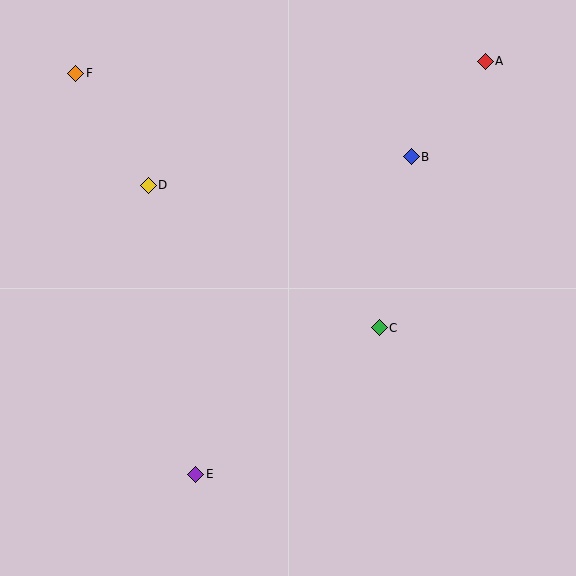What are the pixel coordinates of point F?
Point F is at (76, 73).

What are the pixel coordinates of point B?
Point B is at (411, 157).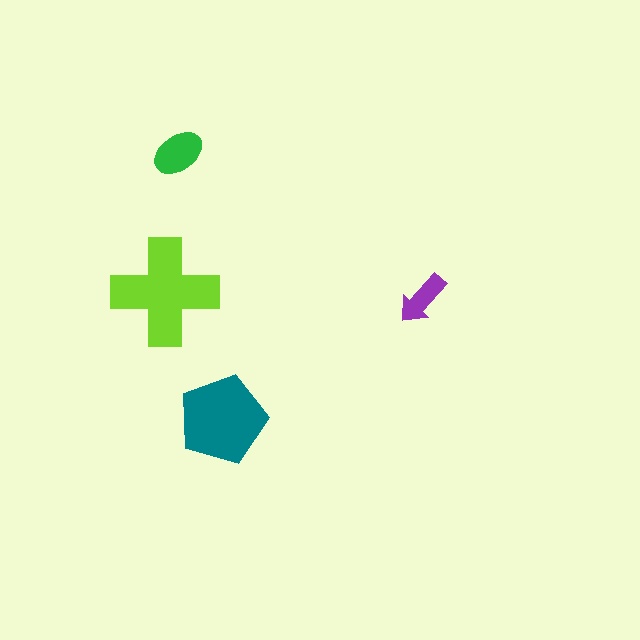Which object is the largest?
The lime cross.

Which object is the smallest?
The purple arrow.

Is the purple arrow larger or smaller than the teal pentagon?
Smaller.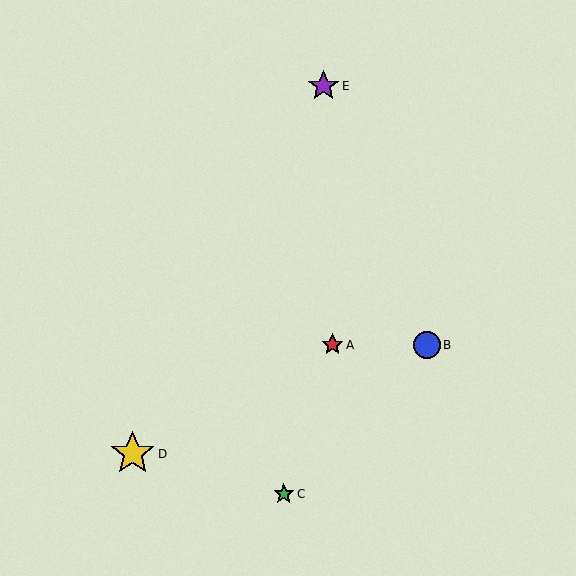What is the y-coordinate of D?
Object D is at y≈454.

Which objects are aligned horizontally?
Objects A, B are aligned horizontally.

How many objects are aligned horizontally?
2 objects (A, B) are aligned horizontally.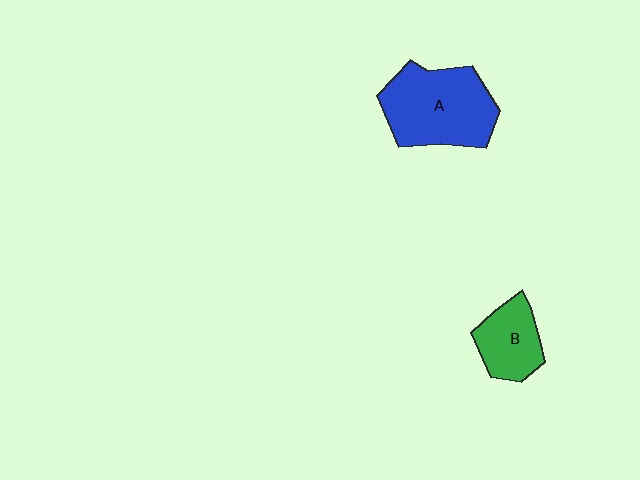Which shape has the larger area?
Shape A (blue).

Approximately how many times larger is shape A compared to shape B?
Approximately 1.9 times.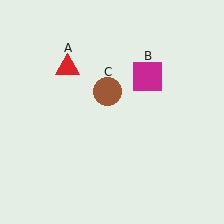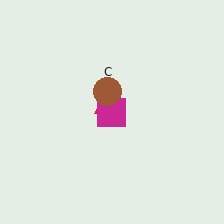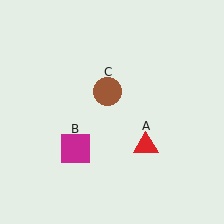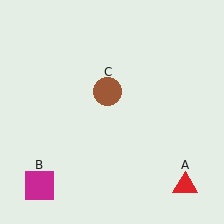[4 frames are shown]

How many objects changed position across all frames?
2 objects changed position: red triangle (object A), magenta square (object B).